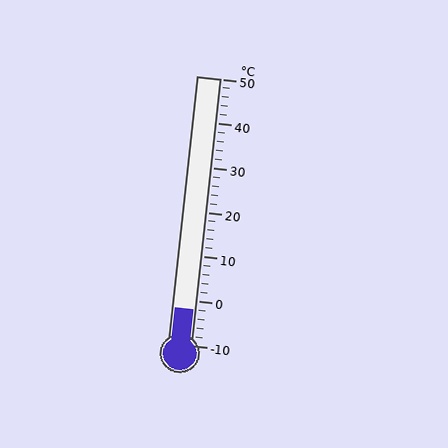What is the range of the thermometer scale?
The thermometer scale ranges from -10°C to 50°C.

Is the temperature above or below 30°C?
The temperature is below 30°C.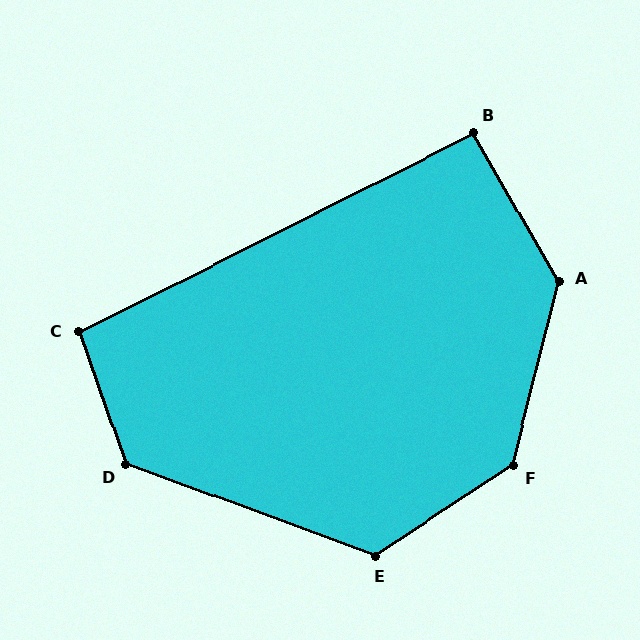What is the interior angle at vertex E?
Approximately 127 degrees (obtuse).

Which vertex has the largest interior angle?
F, at approximately 137 degrees.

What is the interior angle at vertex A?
Approximately 136 degrees (obtuse).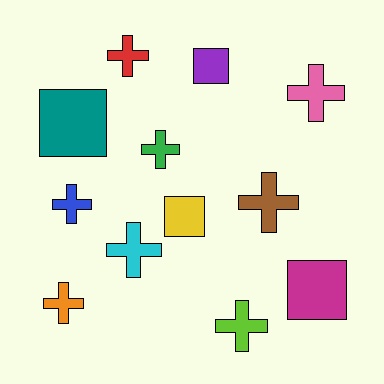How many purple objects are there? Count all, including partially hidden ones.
There is 1 purple object.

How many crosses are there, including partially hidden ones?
There are 8 crosses.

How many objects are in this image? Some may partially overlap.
There are 12 objects.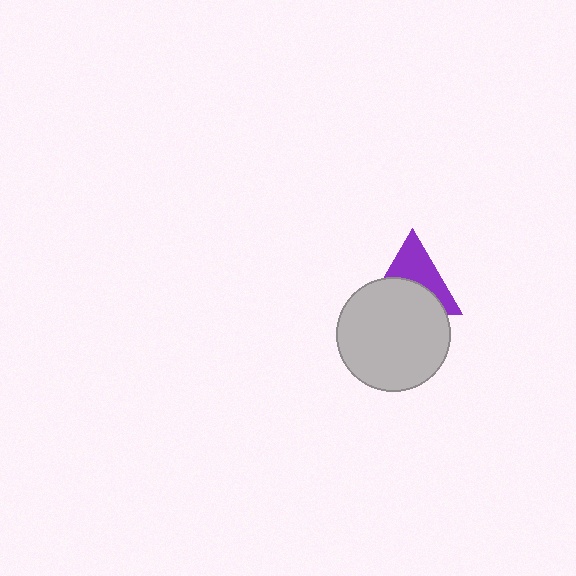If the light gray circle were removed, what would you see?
You would see the complete purple triangle.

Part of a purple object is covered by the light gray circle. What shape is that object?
It is a triangle.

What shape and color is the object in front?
The object in front is a light gray circle.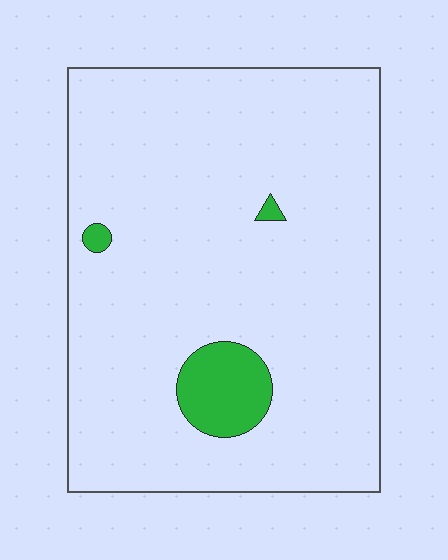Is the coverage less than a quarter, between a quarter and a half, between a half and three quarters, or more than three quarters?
Less than a quarter.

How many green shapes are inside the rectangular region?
3.